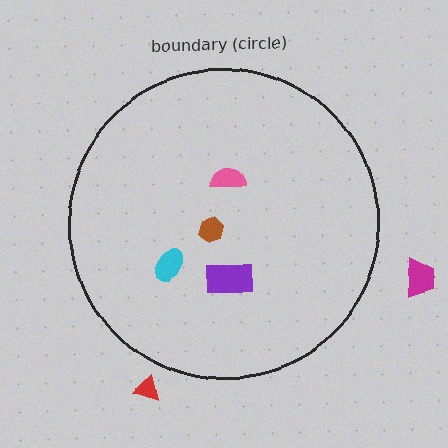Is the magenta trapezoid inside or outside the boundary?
Outside.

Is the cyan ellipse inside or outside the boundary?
Inside.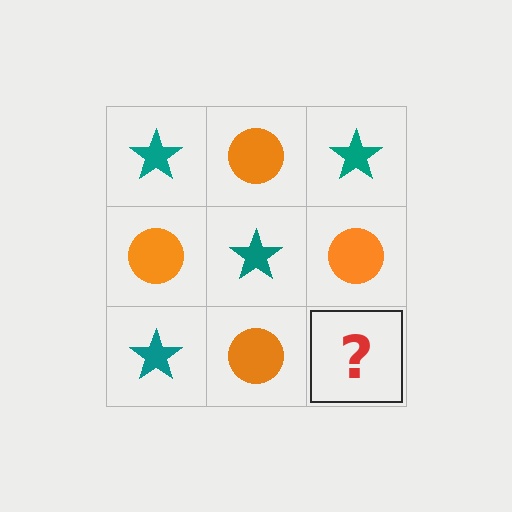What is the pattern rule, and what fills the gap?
The rule is that it alternates teal star and orange circle in a checkerboard pattern. The gap should be filled with a teal star.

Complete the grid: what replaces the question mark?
The question mark should be replaced with a teal star.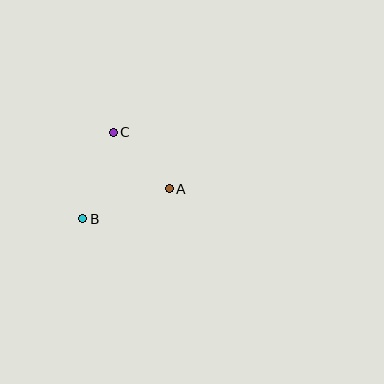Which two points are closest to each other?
Points A and C are closest to each other.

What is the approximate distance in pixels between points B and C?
The distance between B and C is approximately 92 pixels.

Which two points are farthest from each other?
Points A and B are farthest from each other.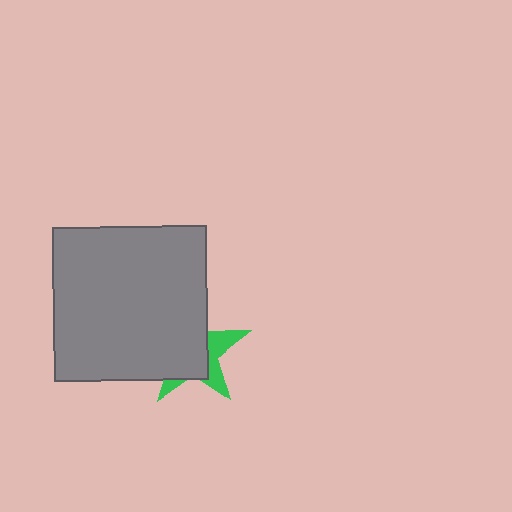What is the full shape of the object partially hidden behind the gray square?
The partially hidden object is a green star.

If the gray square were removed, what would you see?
You would see the complete green star.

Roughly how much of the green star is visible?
A small part of it is visible (roughly 32%).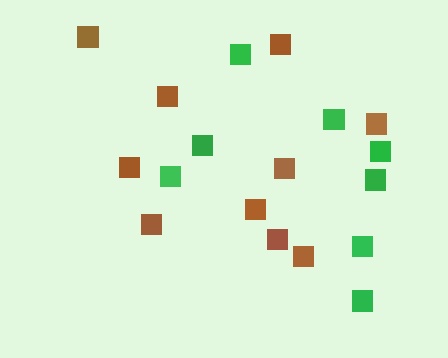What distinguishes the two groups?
There are 2 groups: one group of green squares (8) and one group of brown squares (10).